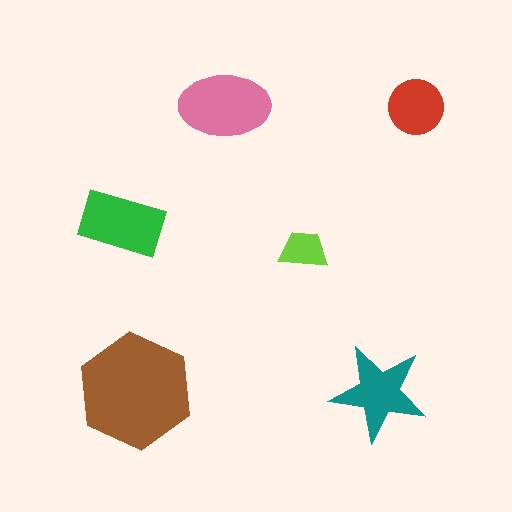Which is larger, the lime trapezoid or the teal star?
The teal star.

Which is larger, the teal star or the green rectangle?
The green rectangle.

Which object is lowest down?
The teal star is bottommost.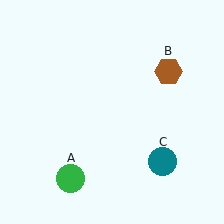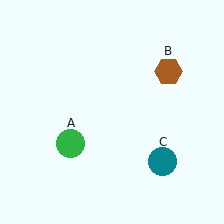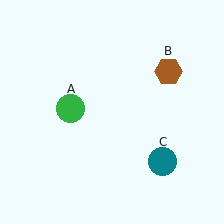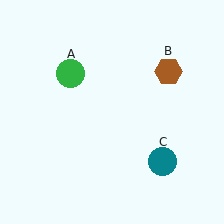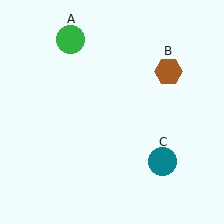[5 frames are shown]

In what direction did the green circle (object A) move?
The green circle (object A) moved up.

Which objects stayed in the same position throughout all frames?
Brown hexagon (object B) and teal circle (object C) remained stationary.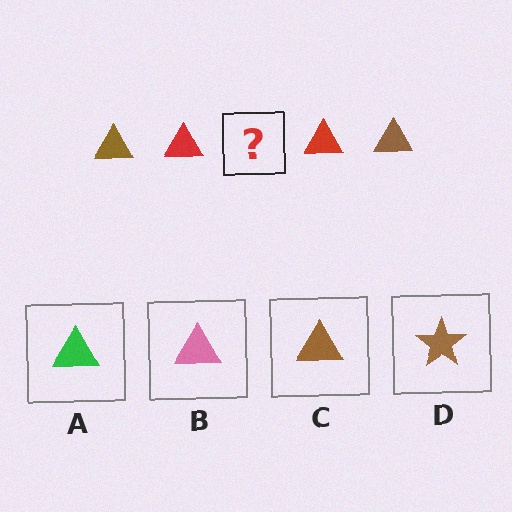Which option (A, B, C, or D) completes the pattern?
C.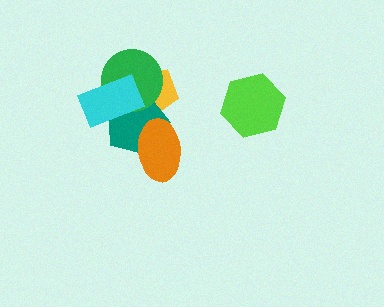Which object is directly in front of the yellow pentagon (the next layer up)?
The teal pentagon is directly in front of the yellow pentagon.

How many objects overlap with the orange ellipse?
1 object overlaps with the orange ellipse.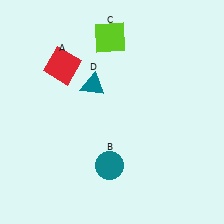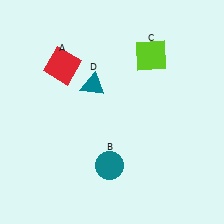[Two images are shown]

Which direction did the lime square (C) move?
The lime square (C) moved right.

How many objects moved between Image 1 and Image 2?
1 object moved between the two images.